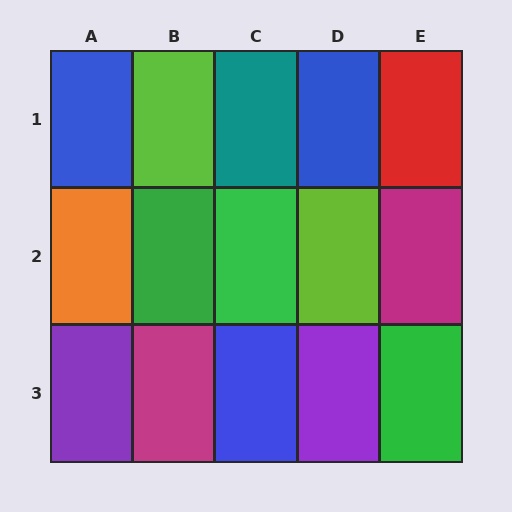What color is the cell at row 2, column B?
Green.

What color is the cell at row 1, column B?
Lime.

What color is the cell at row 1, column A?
Blue.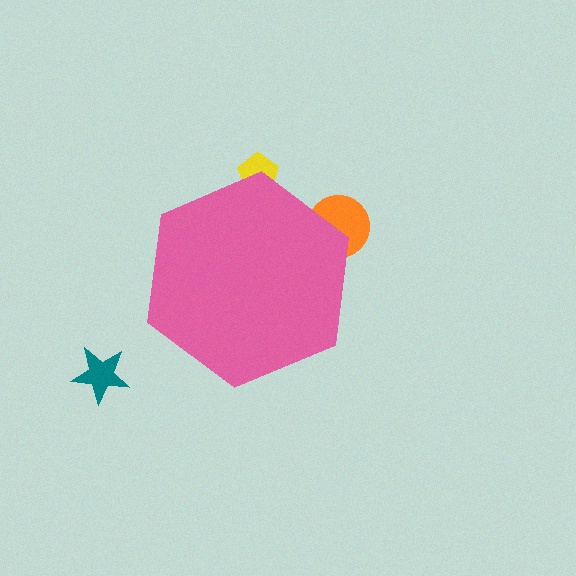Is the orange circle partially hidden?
Yes, the orange circle is partially hidden behind the pink hexagon.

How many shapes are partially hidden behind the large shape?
2 shapes are partially hidden.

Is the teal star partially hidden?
No, the teal star is fully visible.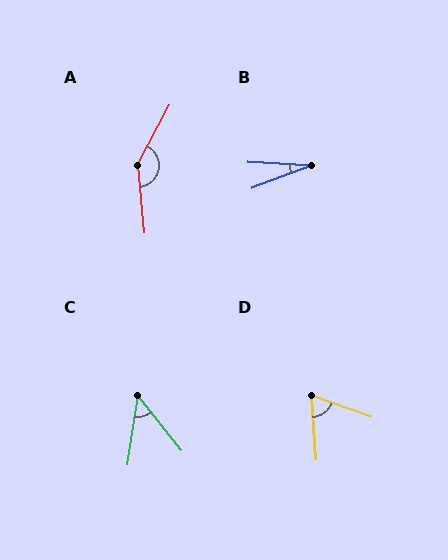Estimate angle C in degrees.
Approximately 47 degrees.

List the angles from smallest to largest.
B (24°), C (47°), D (66°), A (146°).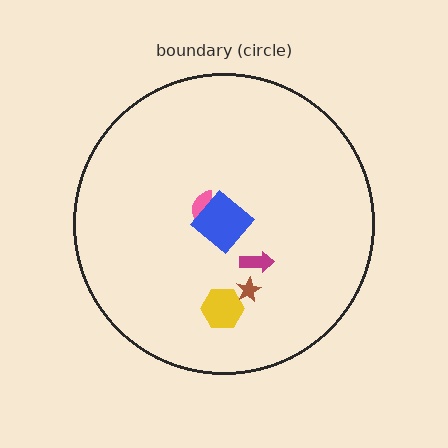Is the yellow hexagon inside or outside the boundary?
Inside.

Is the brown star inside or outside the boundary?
Inside.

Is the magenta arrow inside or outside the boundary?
Inside.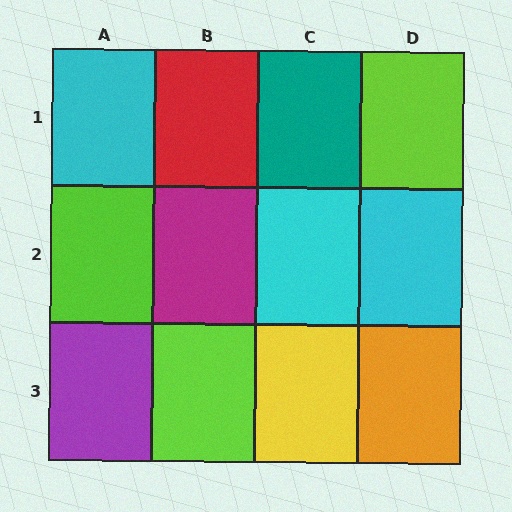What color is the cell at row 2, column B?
Magenta.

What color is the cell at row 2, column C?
Cyan.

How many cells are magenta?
1 cell is magenta.